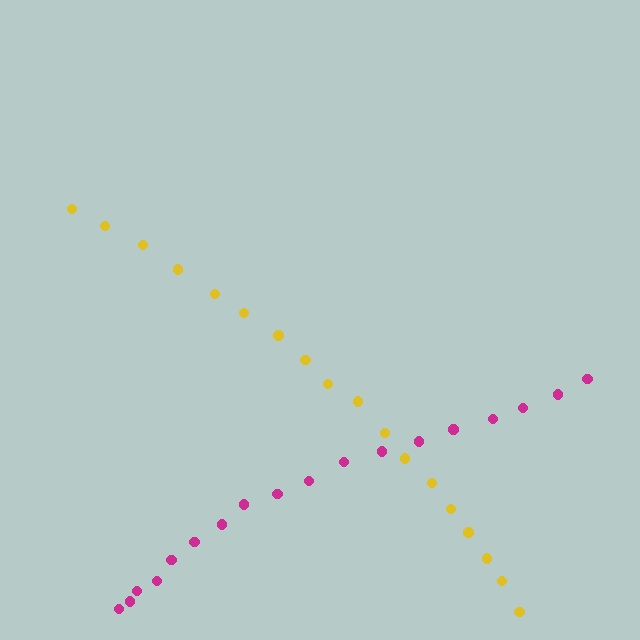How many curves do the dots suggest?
There are 2 distinct paths.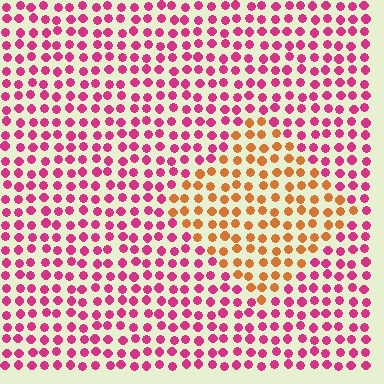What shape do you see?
I see a diamond.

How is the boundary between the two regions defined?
The boundary is defined purely by a slight shift in hue (about 56 degrees). Spacing, size, and orientation are identical on both sides.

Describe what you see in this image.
The image is filled with small magenta elements in a uniform arrangement. A diamond-shaped region is visible where the elements are tinted to a slightly different hue, forming a subtle color boundary.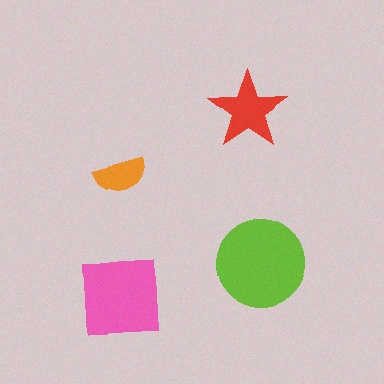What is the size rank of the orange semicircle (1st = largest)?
4th.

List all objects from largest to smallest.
The lime circle, the pink square, the red star, the orange semicircle.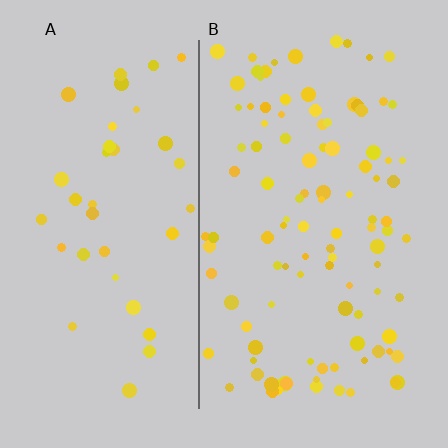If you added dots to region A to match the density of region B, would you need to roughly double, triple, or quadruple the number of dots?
Approximately triple.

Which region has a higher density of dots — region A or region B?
B (the right).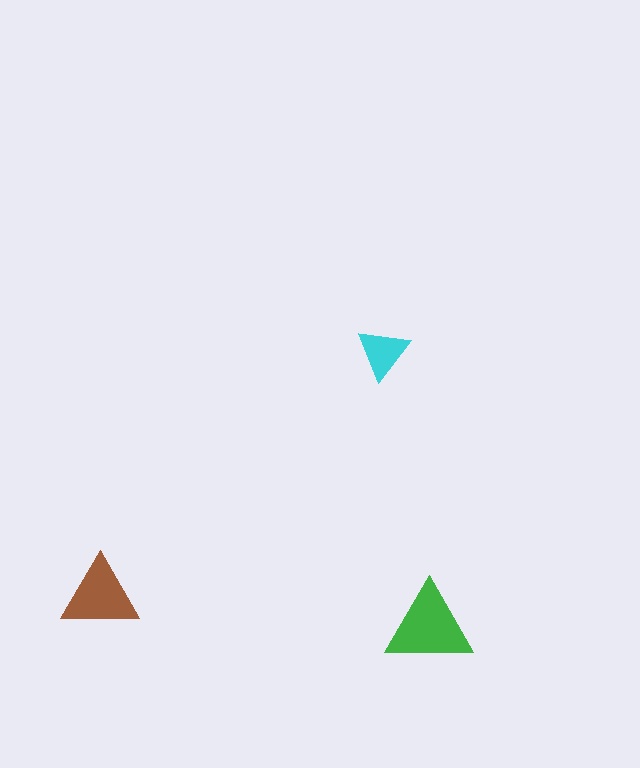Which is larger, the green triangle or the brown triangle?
The green one.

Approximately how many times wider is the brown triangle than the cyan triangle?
About 1.5 times wider.